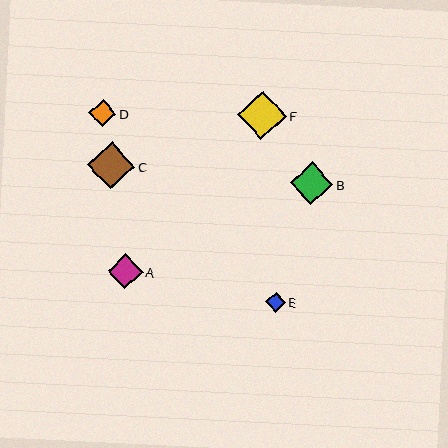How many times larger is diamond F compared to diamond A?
Diamond F is approximately 1.4 times the size of diamond A.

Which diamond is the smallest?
Diamond E is the smallest with a size of approximately 20 pixels.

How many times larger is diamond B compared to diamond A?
Diamond B is approximately 1.2 times the size of diamond A.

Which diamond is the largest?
Diamond F is the largest with a size of approximately 49 pixels.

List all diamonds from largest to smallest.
From largest to smallest: F, C, B, A, D, E.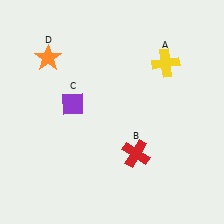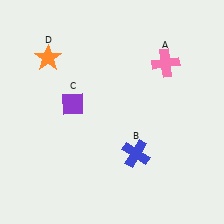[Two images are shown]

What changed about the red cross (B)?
In Image 1, B is red. In Image 2, it changed to blue.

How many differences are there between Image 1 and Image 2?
There are 2 differences between the two images.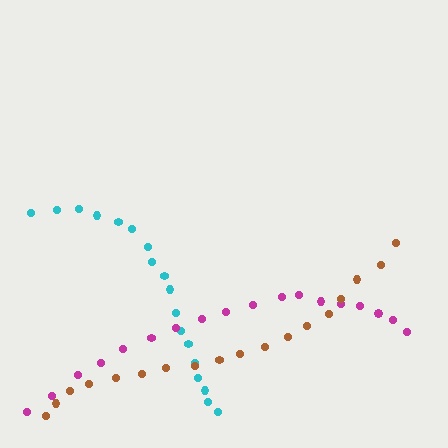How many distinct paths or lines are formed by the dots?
There are 3 distinct paths.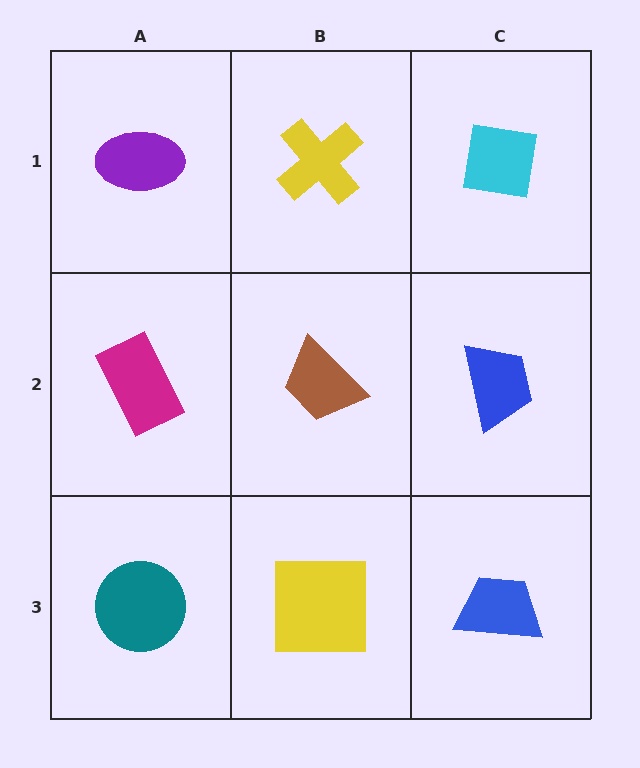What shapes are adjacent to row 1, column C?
A blue trapezoid (row 2, column C), a yellow cross (row 1, column B).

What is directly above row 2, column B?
A yellow cross.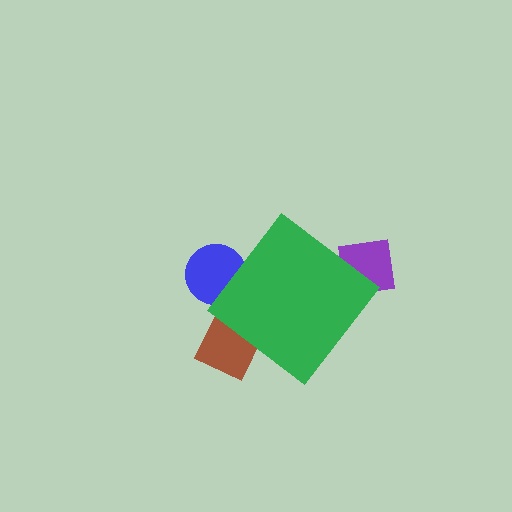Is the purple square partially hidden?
Yes, the purple square is partially hidden behind the green diamond.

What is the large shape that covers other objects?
A green diamond.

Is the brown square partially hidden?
Yes, the brown square is partially hidden behind the green diamond.